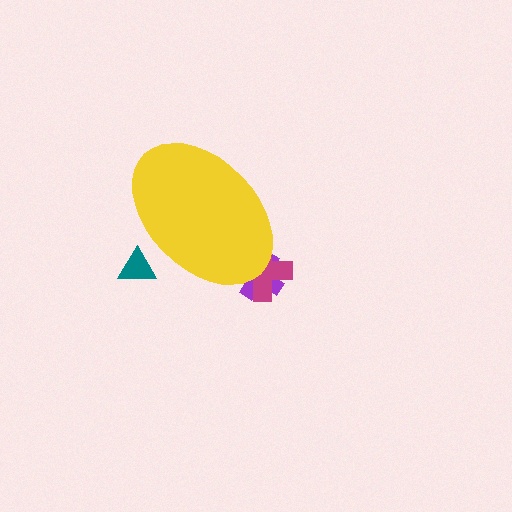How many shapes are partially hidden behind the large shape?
3 shapes are partially hidden.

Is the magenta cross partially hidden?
Yes, the magenta cross is partially hidden behind the yellow ellipse.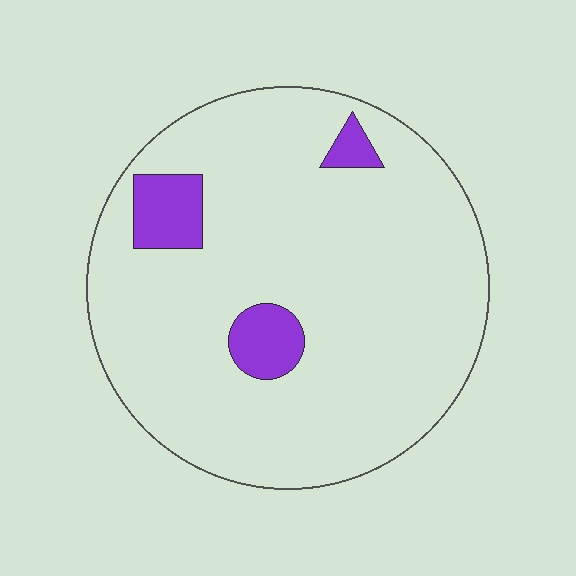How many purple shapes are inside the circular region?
3.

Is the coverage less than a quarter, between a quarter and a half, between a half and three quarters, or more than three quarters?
Less than a quarter.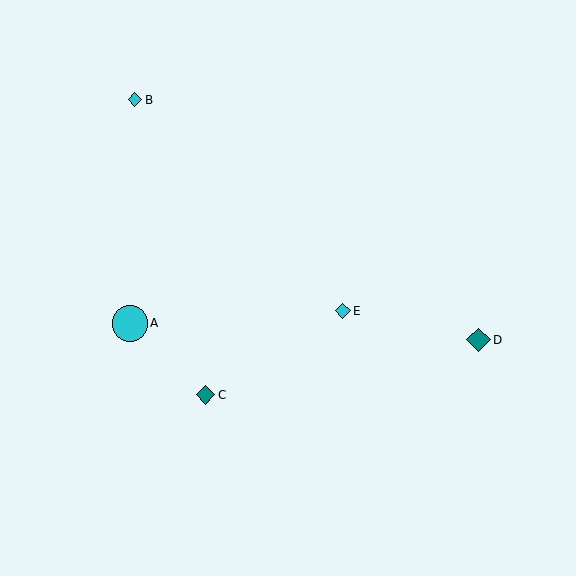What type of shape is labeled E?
Shape E is a cyan diamond.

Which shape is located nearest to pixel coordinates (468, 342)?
The teal diamond (labeled D) at (478, 340) is nearest to that location.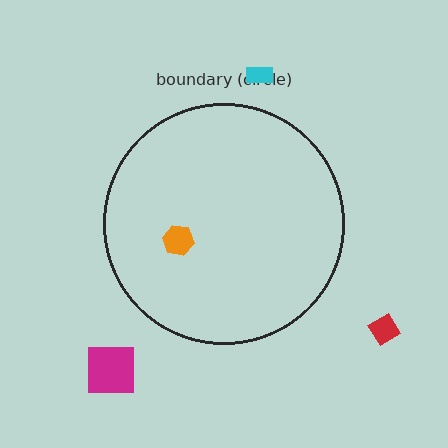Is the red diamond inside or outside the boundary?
Outside.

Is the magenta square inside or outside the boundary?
Outside.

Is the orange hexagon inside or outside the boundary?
Inside.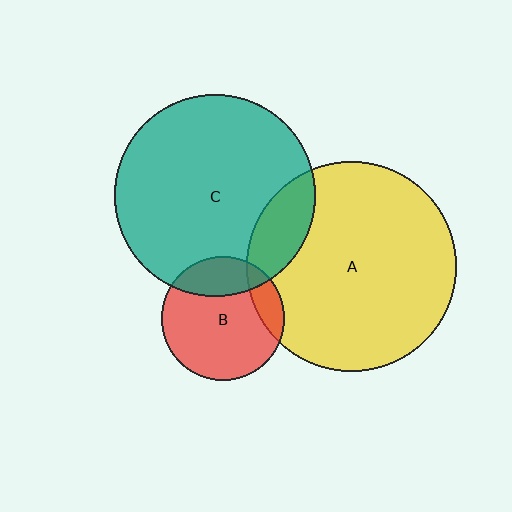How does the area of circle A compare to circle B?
Approximately 2.9 times.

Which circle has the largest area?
Circle A (yellow).